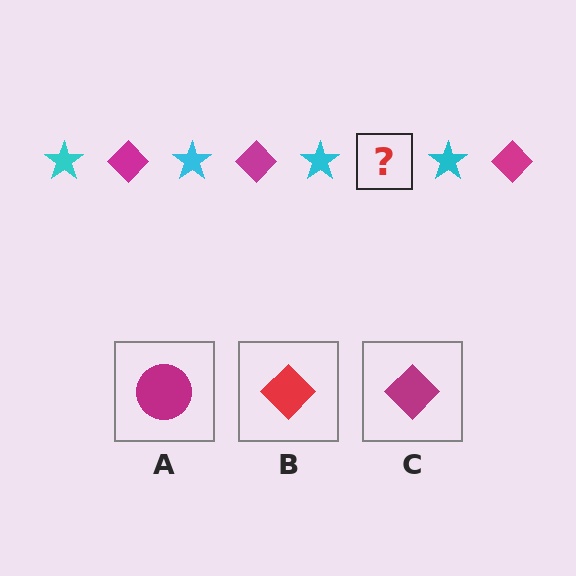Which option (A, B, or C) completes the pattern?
C.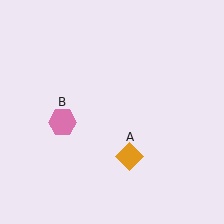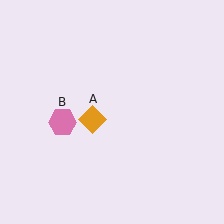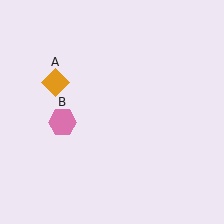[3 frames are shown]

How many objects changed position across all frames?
1 object changed position: orange diamond (object A).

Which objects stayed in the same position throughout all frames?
Pink hexagon (object B) remained stationary.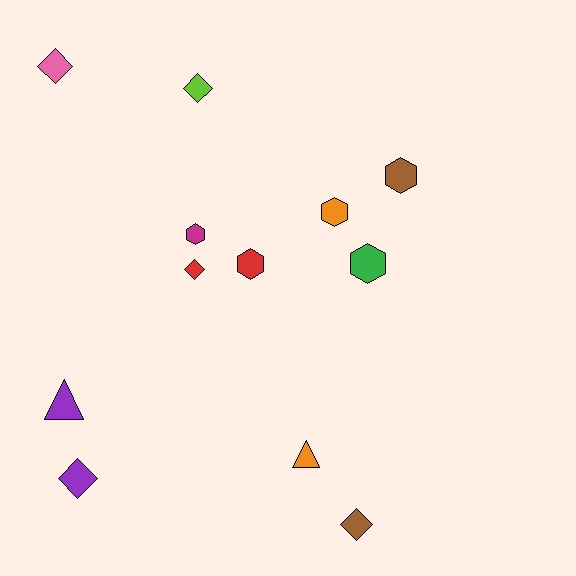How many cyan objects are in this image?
There are no cyan objects.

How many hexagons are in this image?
There are 5 hexagons.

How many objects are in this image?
There are 12 objects.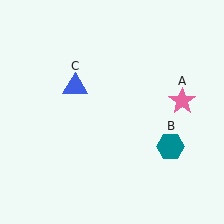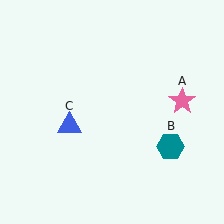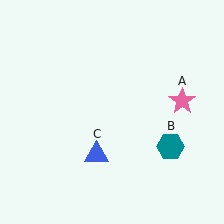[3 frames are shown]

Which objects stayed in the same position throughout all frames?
Pink star (object A) and teal hexagon (object B) remained stationary.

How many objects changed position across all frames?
1 object changed position: blue triangle (object C).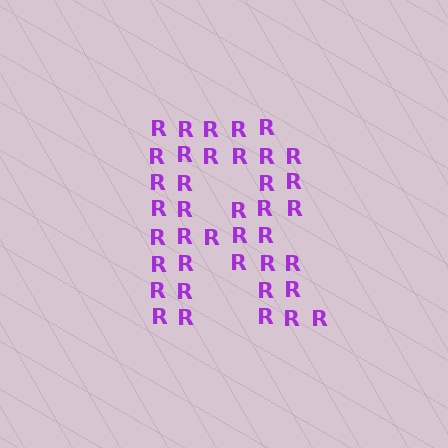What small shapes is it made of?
It is made of small letter R's.